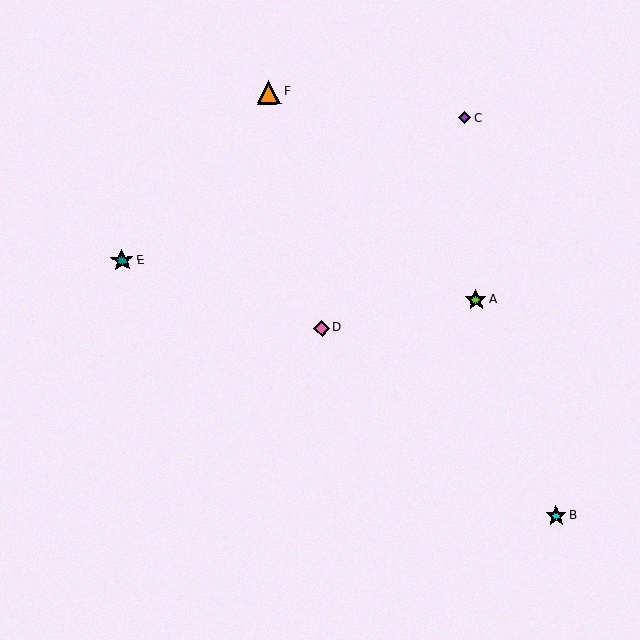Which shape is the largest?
The orange triangle (labeled F) is the largest.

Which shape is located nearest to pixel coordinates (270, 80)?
The orange triangle (labeled F) at (269, 92) is nearest to that location.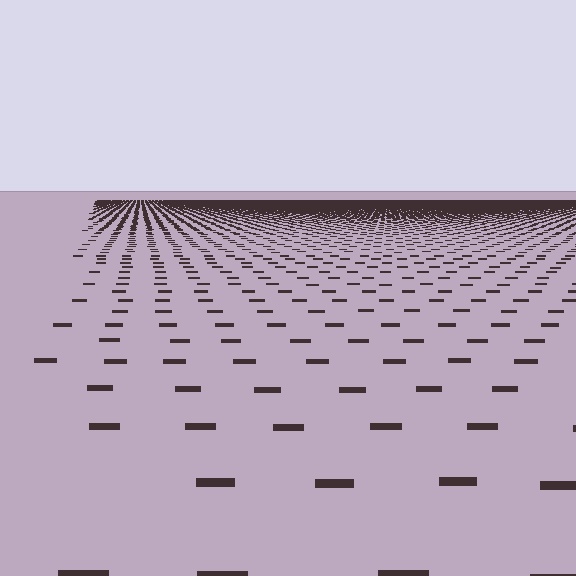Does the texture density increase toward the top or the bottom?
Density increases toward the top.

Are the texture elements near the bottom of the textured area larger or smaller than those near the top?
Larger. Near the bottom, elements are closer to the viewer and appear at a bigger on-screen size.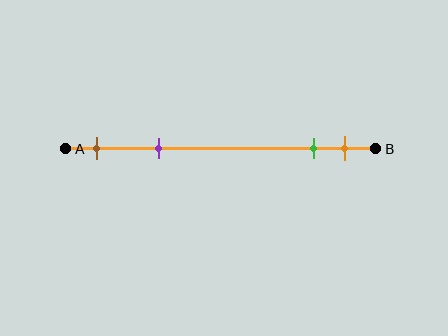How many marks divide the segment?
There are 4 marks dividing the segment.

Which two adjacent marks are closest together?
The green and orange marks are the closest adjacent pair.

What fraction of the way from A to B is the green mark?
The green mark is approximately 80% (0.8) of the way from A to B.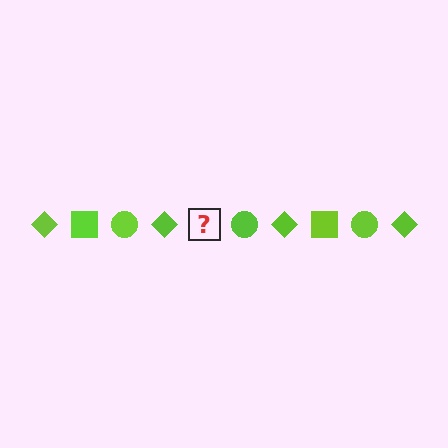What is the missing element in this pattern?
The missing element is a lime square.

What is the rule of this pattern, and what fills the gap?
The rule is that the pattern cycles through diamond, square, circle shapes in lime. The gap should be filled with a lime square.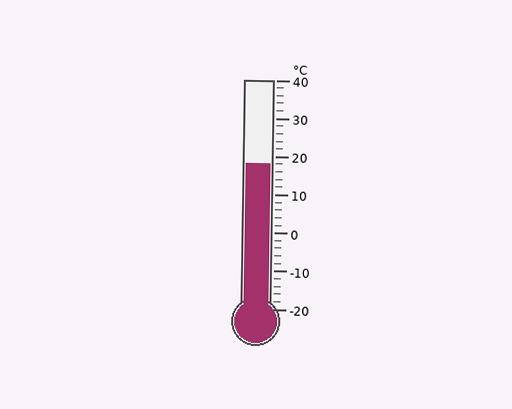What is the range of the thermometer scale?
The thermometer scale ranges from -20°C to 40°C.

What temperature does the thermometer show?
The thermometer shows approximately 18°C.